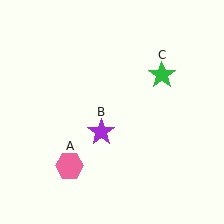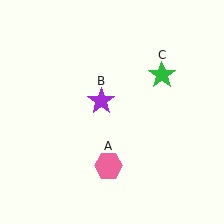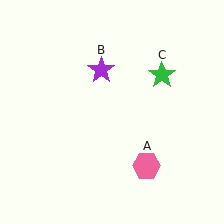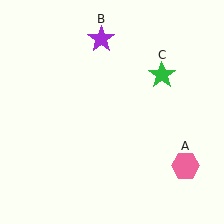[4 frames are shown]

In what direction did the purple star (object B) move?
The purple star (object B) moved up.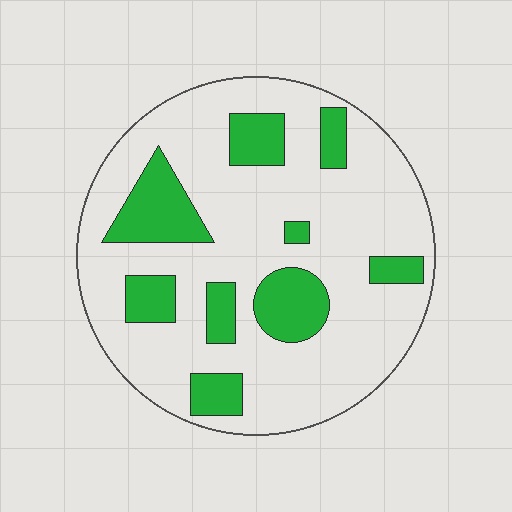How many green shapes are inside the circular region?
9.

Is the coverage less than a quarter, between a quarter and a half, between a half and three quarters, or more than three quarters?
Less than a quarter.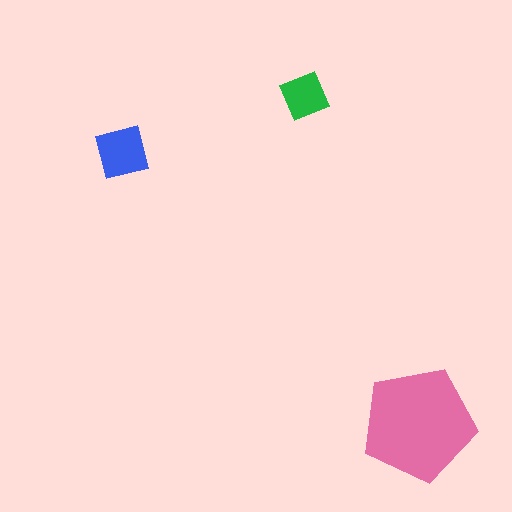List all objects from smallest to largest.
The green diamond, the blue square, the pink pentagon.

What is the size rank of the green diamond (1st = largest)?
3rd.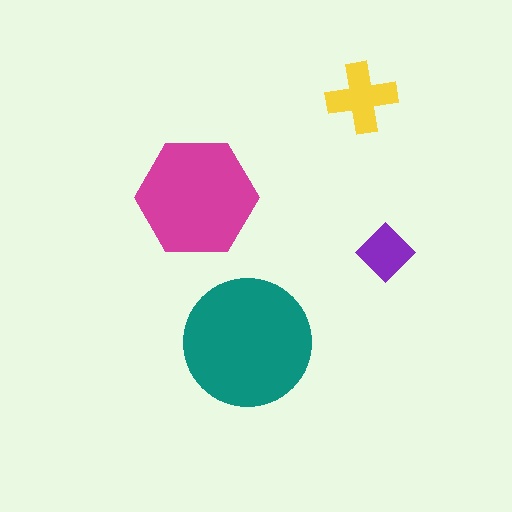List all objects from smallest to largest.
The purple diamond, the yellow cross, the magenta hexagon, the teal circle.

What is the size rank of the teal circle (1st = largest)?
1st.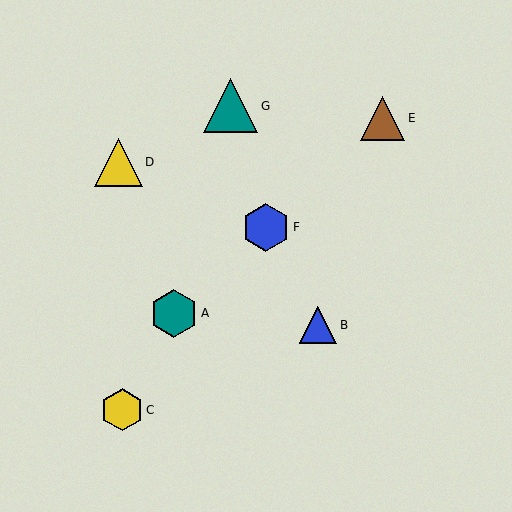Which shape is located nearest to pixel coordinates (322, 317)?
The blue triangle (labeled B) at (318, 325) is nearest to that location.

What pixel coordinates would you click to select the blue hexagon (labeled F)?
Click at (266, 227) to select the blue hexagon F.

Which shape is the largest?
The teal triangle (labeled G) is the largest.